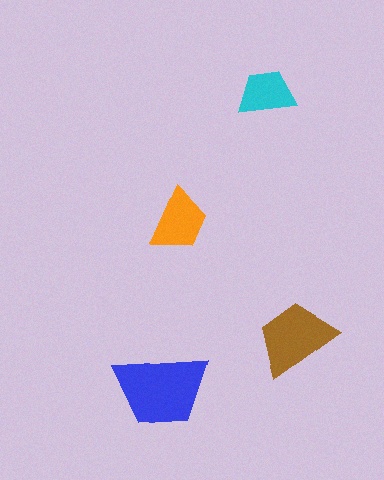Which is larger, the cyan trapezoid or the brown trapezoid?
The brown one.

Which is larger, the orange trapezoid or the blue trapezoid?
The blue one.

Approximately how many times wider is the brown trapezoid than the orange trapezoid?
About 1.5 times wider.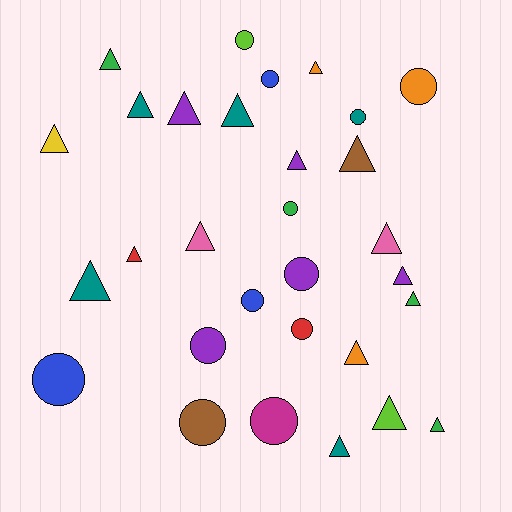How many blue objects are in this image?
There are 3 blue objects.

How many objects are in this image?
There are 30 objects.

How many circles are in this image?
There are 12 circles.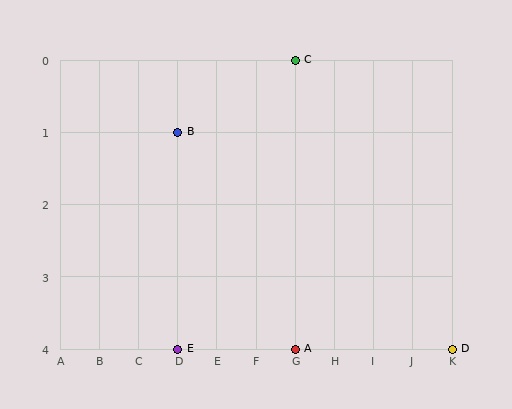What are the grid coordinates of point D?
Point D is at grid coordinates (K, 4).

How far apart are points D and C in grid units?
Points D and C are 4 columns and 4 rows apart (about 5.7 grid units diagonally).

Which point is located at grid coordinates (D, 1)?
Point B is at (D, 1).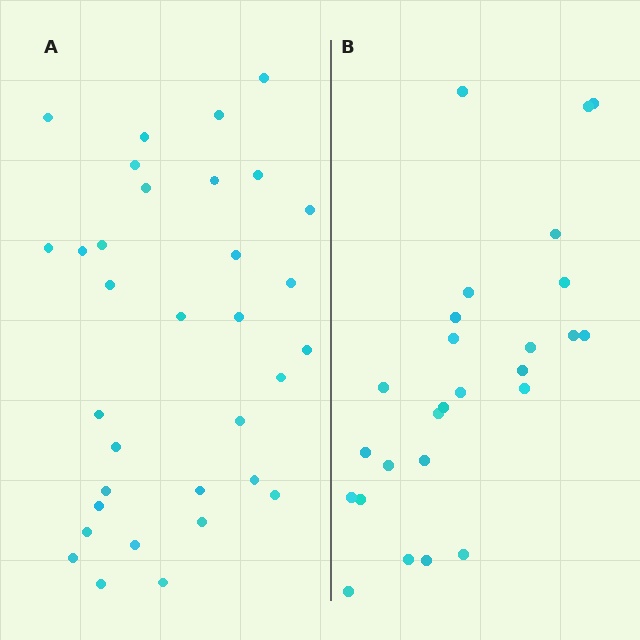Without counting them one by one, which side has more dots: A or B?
Region A (the left region) has more dots.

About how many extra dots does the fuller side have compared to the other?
Region A has roughly 8 or so more dots than region B.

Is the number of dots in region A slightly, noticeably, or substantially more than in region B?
Region A has noticeably more, but not dramatically so. The ratio is roughly 1.3 to 1.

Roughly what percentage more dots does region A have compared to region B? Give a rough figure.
About 25% more.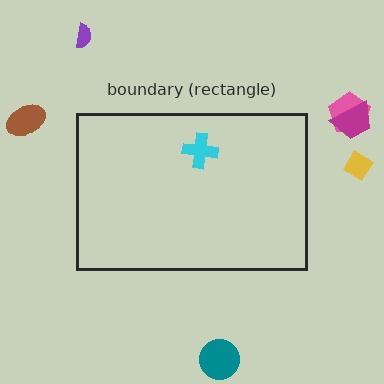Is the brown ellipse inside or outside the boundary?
Outside.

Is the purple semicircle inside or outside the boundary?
Outside.